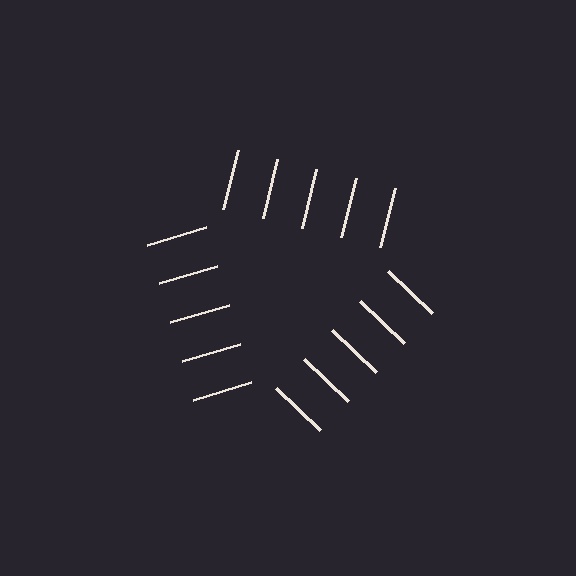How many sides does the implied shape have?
3 sides — the line-ends trace a triangle.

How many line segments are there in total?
15 — 5 along each of the 3 edges.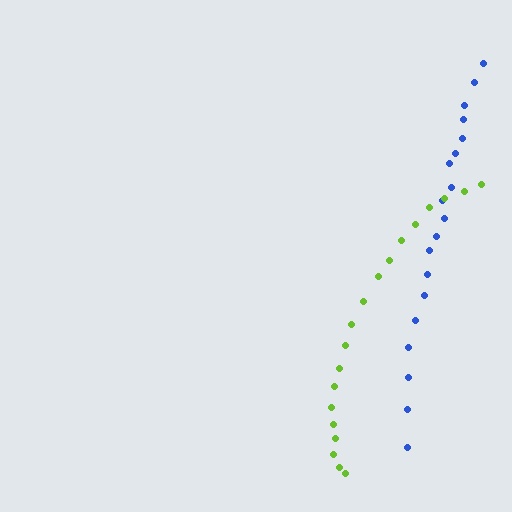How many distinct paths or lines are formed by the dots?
There are 2 distinct paths.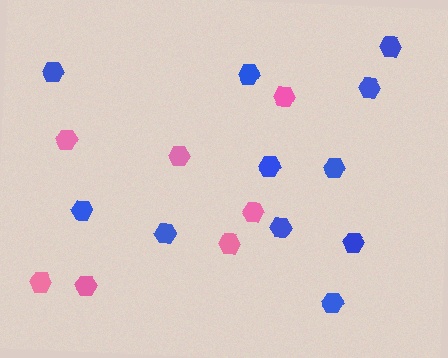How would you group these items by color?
There are 2 groups: one group of blue hexagons (11) and one group of pink hexagons (7).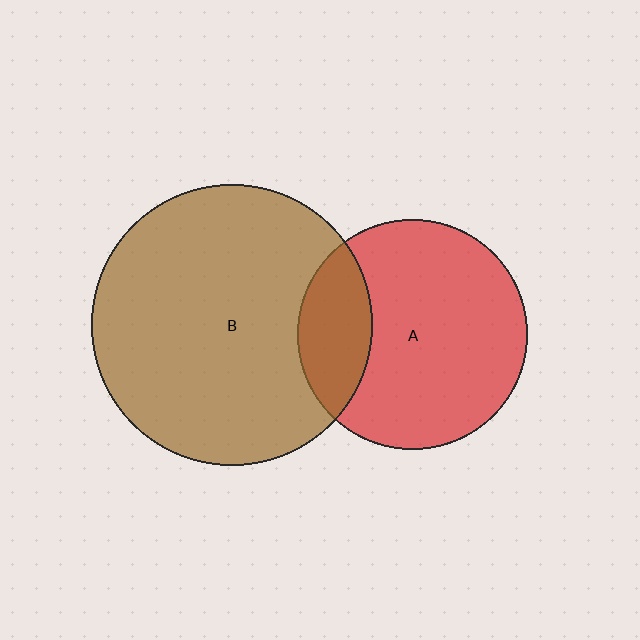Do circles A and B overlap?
Yes.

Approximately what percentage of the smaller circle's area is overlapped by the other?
Approximately 20%.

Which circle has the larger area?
Circle B (brown).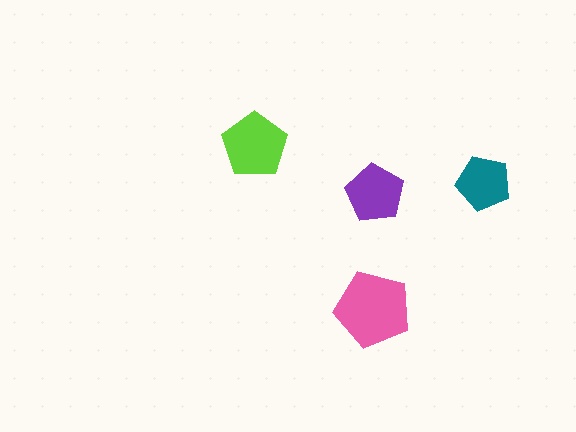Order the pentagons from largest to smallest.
the pink one, the lime one, the purple one, the teal one.